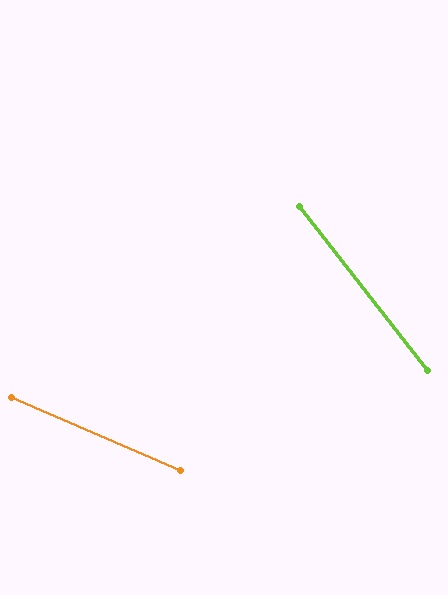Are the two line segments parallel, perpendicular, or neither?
Neither parallel nor perpendicular — they differ by about 29°.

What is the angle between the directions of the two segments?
Approximately 29 degrees.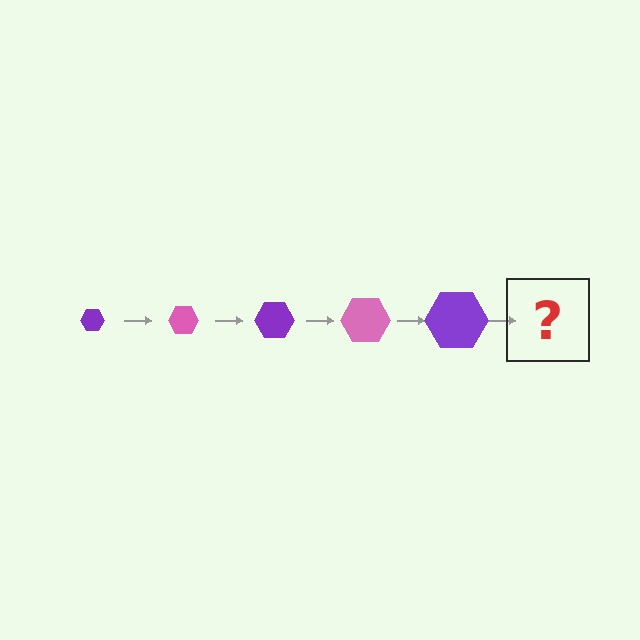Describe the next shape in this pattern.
It should be a pink hexagon, larger than the previous one.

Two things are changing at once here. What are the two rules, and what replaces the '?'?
The two rules are that the hexagon grows larger each step and the color cycles through purple and pink. The '?' should be a pink hexagon, larger than the previous one.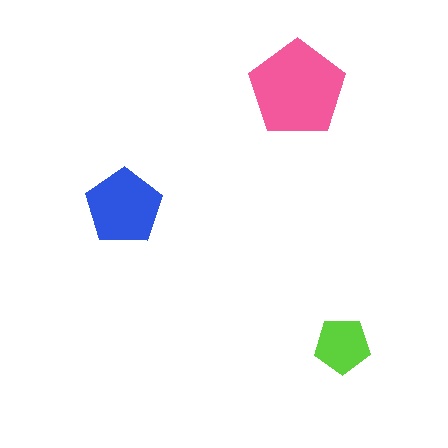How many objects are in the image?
There are 3 objects in the image.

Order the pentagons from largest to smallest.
the pink one, the blue one, the lime one.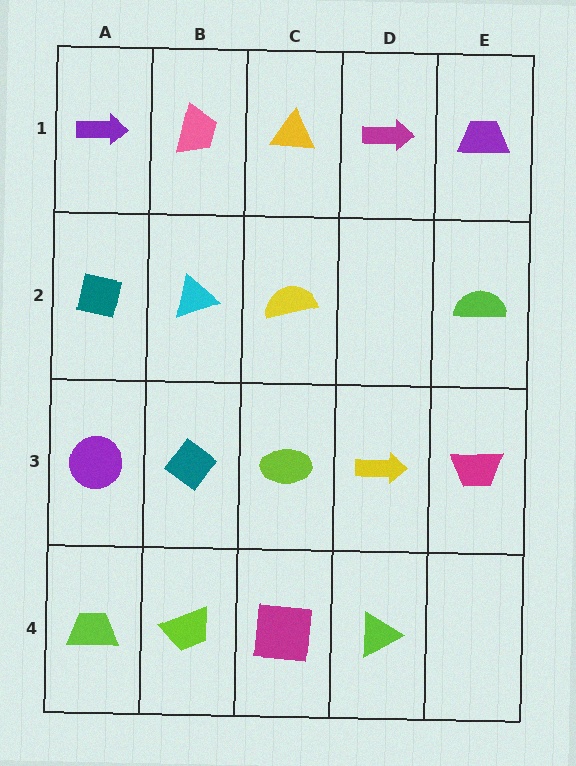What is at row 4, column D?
A lime triangle.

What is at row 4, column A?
A lime trapezoid.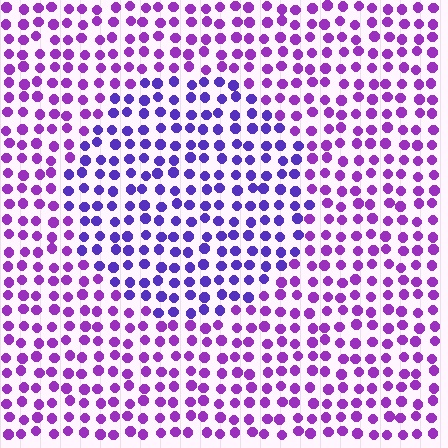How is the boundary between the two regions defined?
The boundary is defined purely by a slight shift in hue (about 30 degrees). Spacing, size, and orientation are identical on both sides.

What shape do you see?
I see a circle.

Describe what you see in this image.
The image is filled with small purple elements in a uniform arrangement. A circle-shaped region is visible where the elements are tinted to a slightly different hue, forming a subtle color boundary.